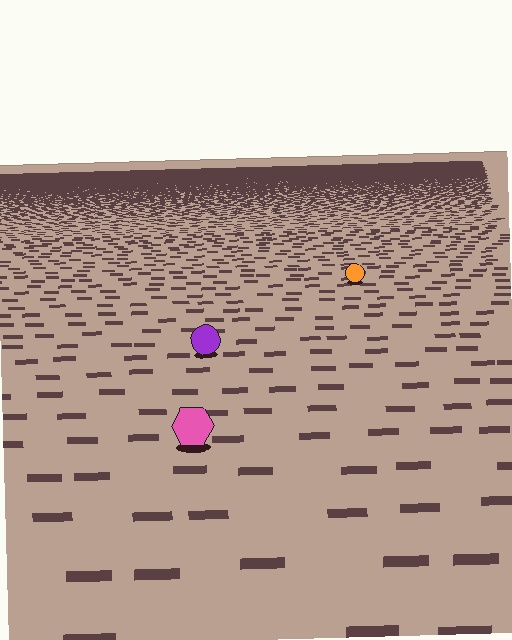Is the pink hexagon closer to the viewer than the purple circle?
Yes. The pink hexagon is closer — you can tell from the texture gradient: the ground texture is coarser near it.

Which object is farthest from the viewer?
The orange circle is farthest from the viewer. It appears smaller and the ground texture around it is denser.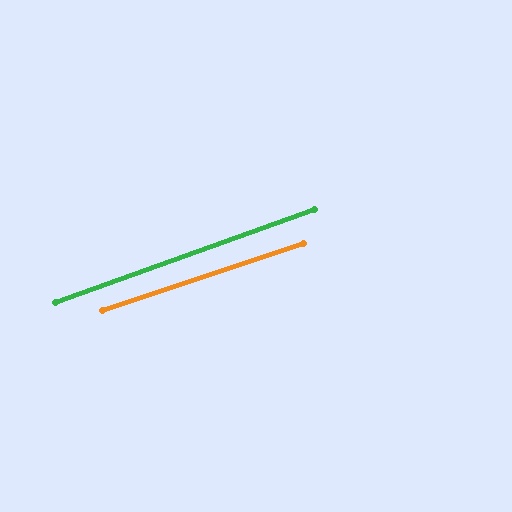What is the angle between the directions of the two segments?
Approximately 1 degree.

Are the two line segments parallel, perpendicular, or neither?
Parallel — their directions differ by only 1.4°.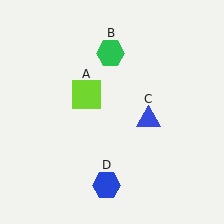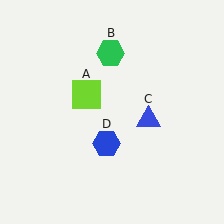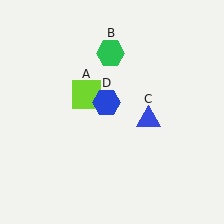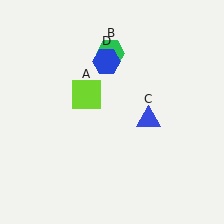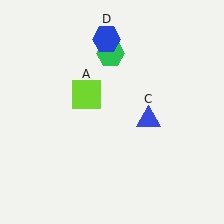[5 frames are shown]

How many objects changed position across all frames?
1 object changed position: blue hexagon (object D).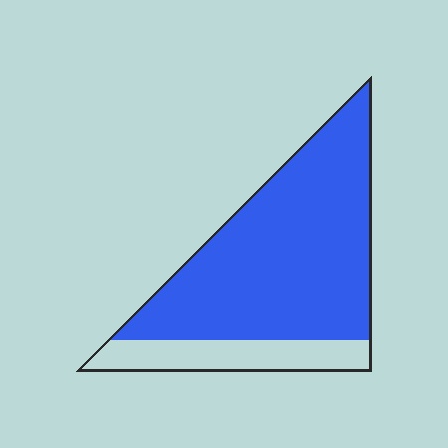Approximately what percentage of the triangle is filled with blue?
Approximately 80%.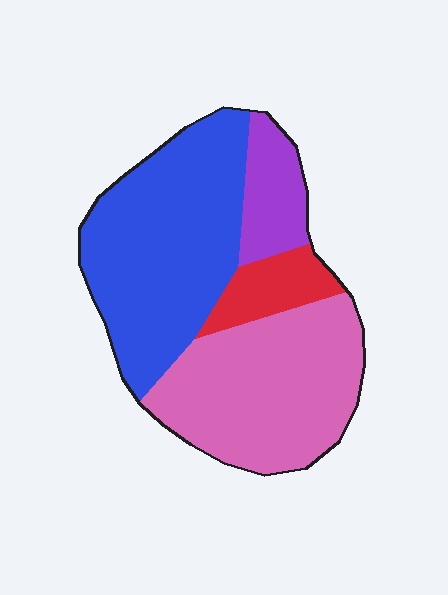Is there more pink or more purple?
Pink.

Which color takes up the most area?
Blue, at roughly 40%.